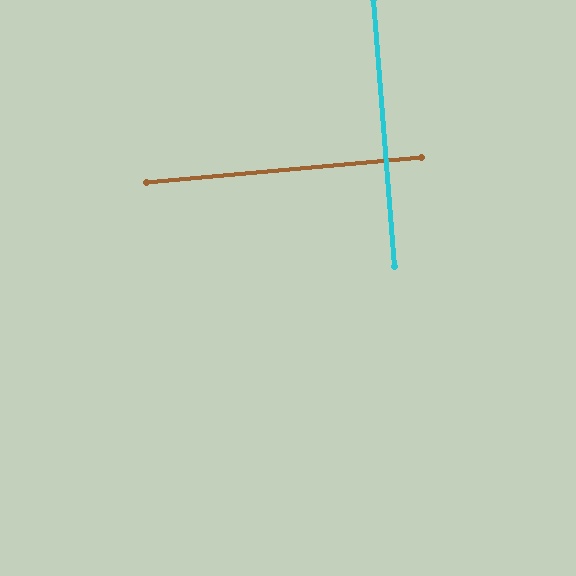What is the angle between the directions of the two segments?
Approximately 89 degrees.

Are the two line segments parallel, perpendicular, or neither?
Perpendicular — they meet at approximately 89°.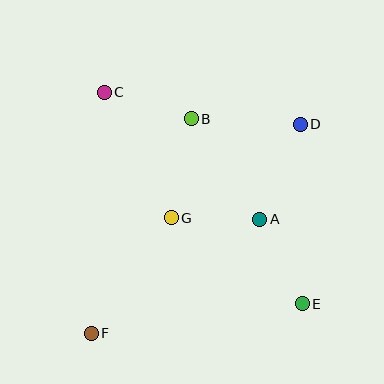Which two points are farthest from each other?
Points D and F are farthest from each other.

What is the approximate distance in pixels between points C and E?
The distance between C and E is approximately 290 pixels.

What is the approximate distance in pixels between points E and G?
The distance between E and G is approximately 157 pixels.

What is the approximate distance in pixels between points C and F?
The distance between C and F is approximately 242 pixels.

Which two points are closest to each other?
Points A and G are closest to each other.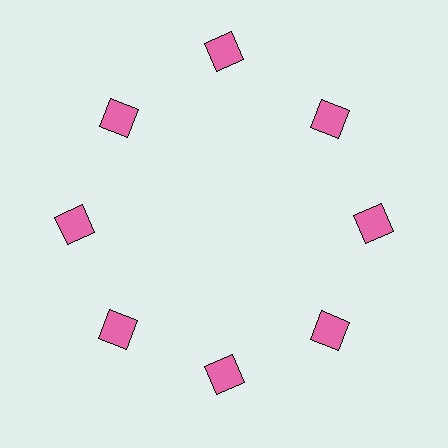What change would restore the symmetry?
The symmetry would be restored by moving it inward, back onto the ring so that all 8 diamonds sit at equal angles and equal distance from the center.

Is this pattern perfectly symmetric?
No. The 8 pink diamonds are arranged in a ring, but one element near the 12 o'clock position is pushed outward from the center, breaking the 8-fold rotational symmetry.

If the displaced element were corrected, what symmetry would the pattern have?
It would have 8-fold rotational symmetry — the pattern would map onto itself every 45 degrees.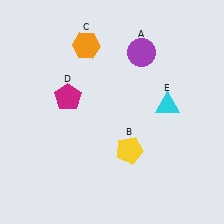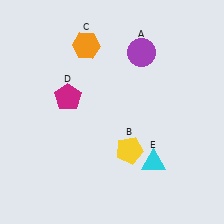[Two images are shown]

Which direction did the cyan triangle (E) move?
The cyan triangle (E) moved down.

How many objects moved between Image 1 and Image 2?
1 object moved between the two images.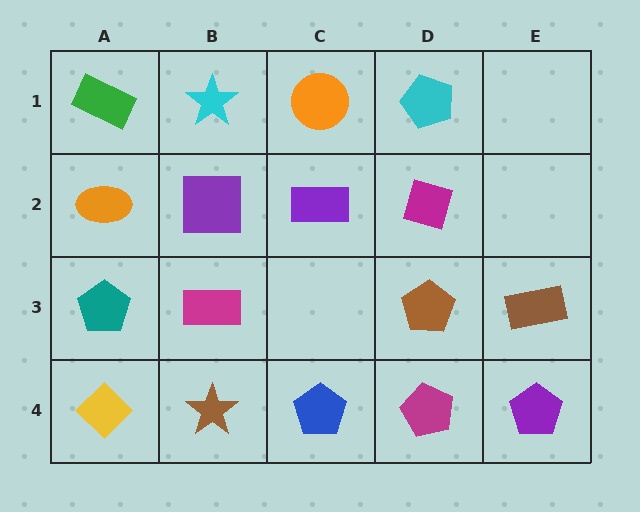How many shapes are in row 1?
4 shapes.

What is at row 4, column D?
A magenta pentagon.